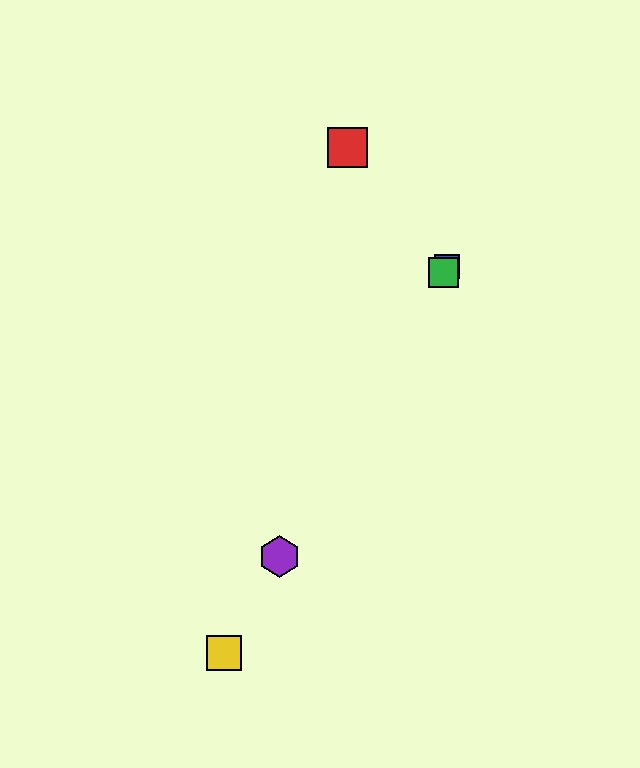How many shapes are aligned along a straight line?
4 shapes (the blue square, the green square, the yellow square, the purple hexagon) are aligned along a straight line.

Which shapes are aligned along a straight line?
The blue square, the green square, the yellow square, the purple hexagon are aligned along a straight line.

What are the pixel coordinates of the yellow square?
The yellow square is at (224, 653).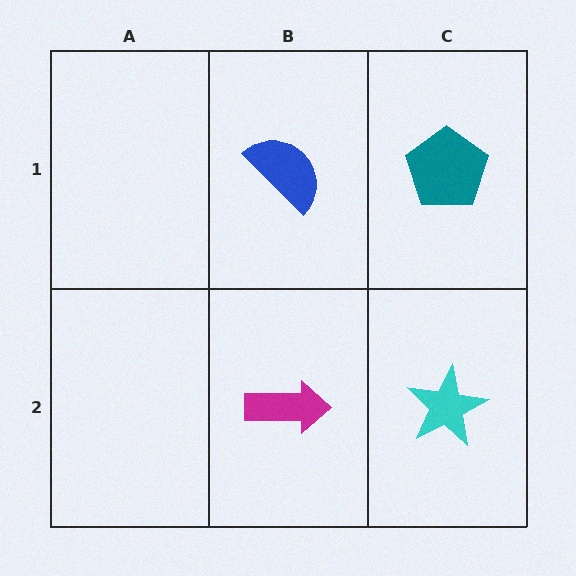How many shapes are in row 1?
2 shapes.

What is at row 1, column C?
A teal pentagon.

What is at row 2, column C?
A cyan star.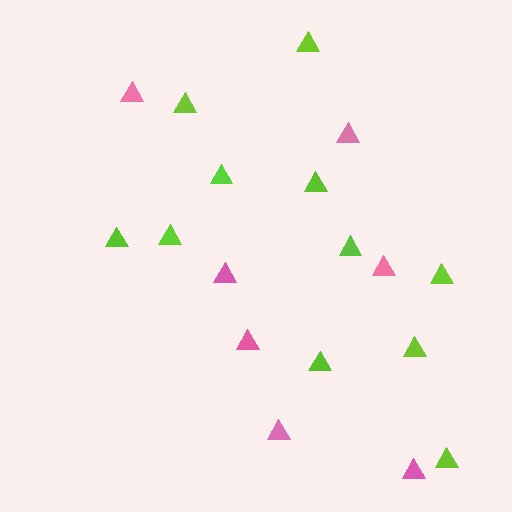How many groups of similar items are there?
There are 2 groups: one group of lime triangles (11) and one group of pink triangles (7).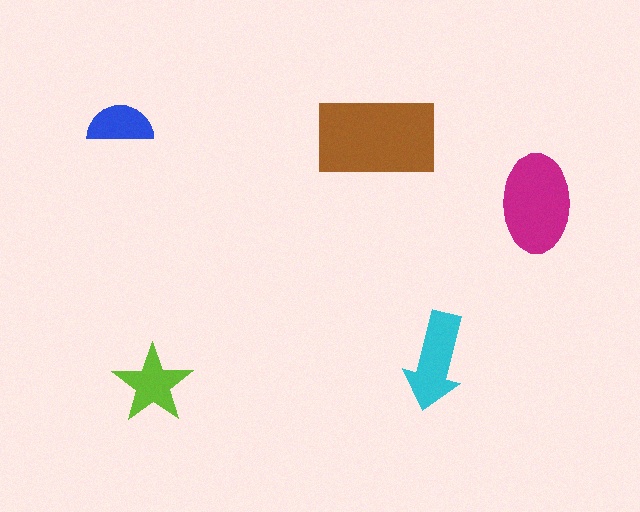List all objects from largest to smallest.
The brown rectangle, the magenta ellipse, the cyan arrow, the lime star, the blue semicircle.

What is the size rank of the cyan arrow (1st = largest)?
3rd.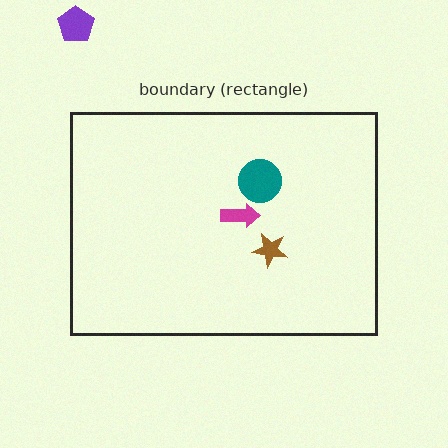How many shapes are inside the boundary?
3 inside, 1 outside.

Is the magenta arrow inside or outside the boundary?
Inside.